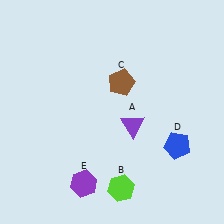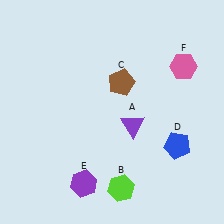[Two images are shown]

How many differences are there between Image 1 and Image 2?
There is 1 difference between the two images.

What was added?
A pink hexagon (F) was added in Image 2.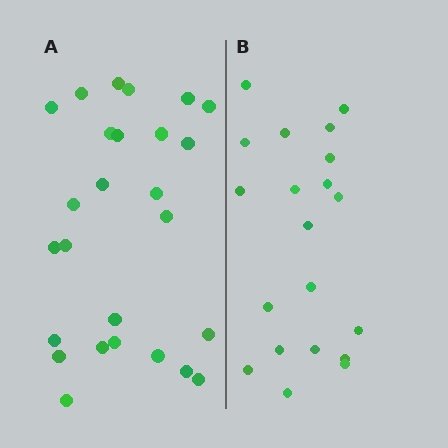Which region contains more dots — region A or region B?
Region A (the left region) has more dots.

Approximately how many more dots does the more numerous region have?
Region A has about 6 more dots than region B.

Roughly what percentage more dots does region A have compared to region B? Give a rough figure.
About 30% more.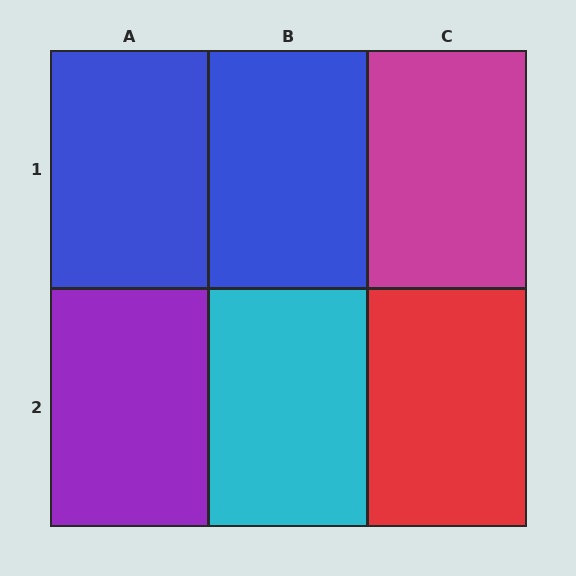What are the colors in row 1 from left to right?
Blue, blue, magenta.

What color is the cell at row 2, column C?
Red.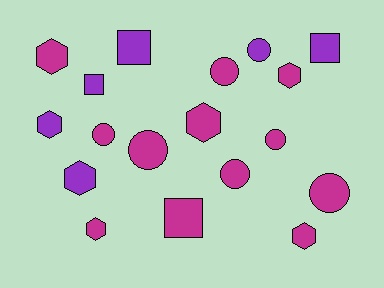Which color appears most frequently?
Magenta, with 12 objects.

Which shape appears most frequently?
Hexagon, with 7 objects.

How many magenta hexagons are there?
There are 5 magenta hexagons.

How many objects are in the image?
There are 18 objects.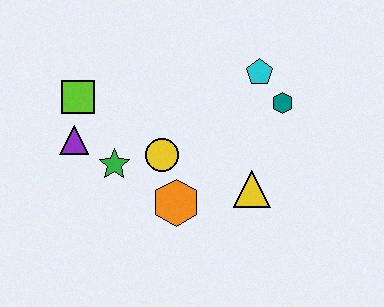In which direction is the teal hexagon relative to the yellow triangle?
The teal hexagon is above the yellow triangle.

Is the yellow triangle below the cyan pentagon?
Yes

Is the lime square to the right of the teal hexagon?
No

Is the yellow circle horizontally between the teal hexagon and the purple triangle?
Yes